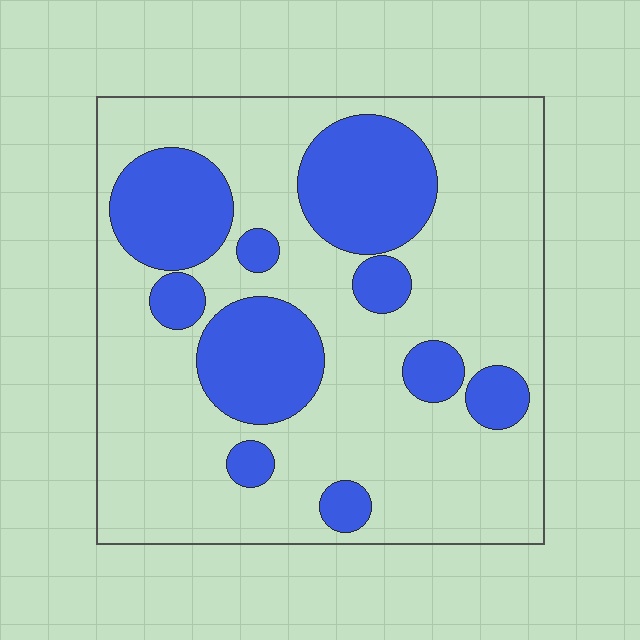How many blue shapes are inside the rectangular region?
10.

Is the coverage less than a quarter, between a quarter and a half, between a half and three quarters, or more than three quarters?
Between a quarter and a half.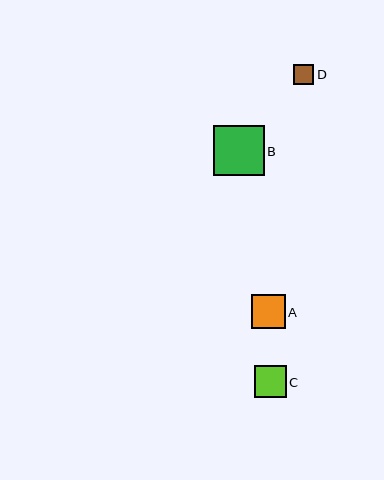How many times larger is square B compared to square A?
Square B is approximately 1.5 times the size of square A.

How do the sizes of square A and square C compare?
Square A and square C are approximately the same size.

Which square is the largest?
Square B is the largest with a size of approximately 50 pixels.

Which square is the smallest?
Square D is the smallest with a size of approximately 21 pixels.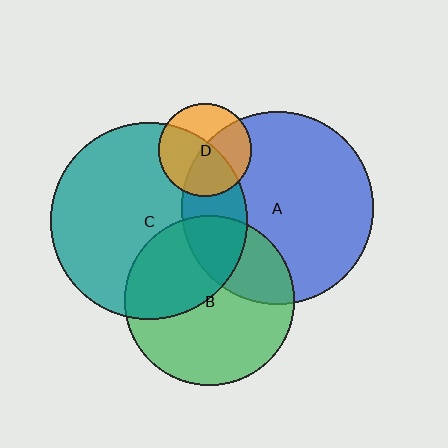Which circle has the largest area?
Circle C (teal).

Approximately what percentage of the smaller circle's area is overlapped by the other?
Approximately 40%.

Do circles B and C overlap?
Yes.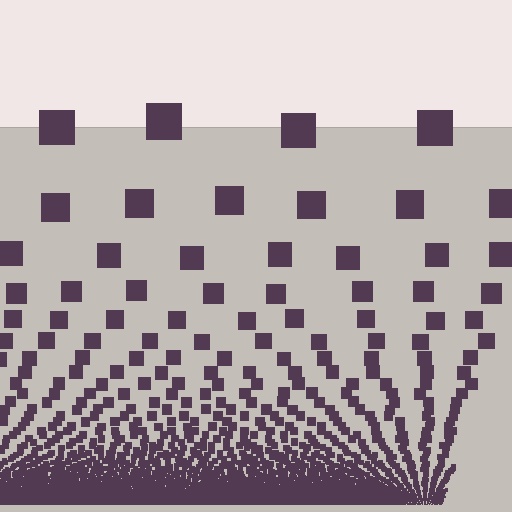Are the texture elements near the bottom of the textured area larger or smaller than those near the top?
Smaller. The gradient is inverted — elements near the bottom are smaller and denser.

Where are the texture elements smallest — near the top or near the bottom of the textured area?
Near the bottom.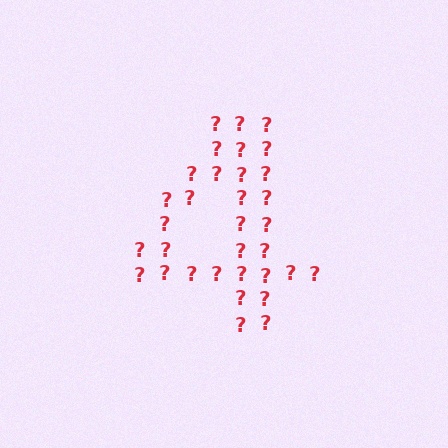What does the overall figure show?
The overall figure shows the digit 4.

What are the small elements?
The small elements are question marks.